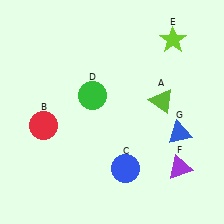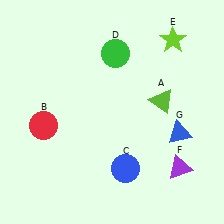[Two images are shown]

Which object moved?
The green circle (D) moved up.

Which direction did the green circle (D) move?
The green circle (D) moved up.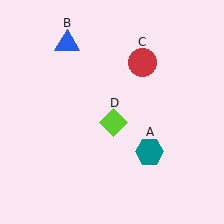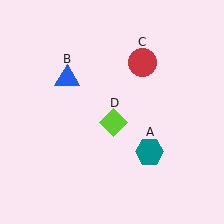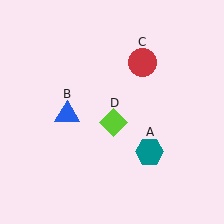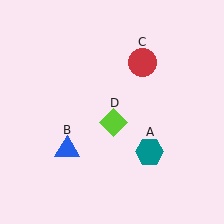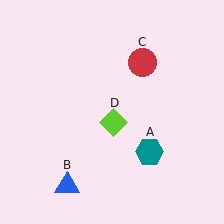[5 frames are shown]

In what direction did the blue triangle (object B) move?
The blue triangle (object B) moved down.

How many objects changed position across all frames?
1 object changed position: blue triangle (object B).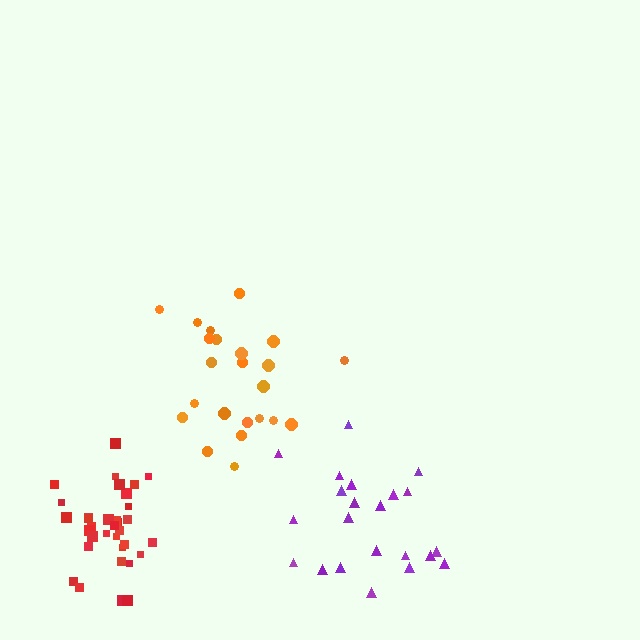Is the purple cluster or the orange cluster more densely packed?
Orange.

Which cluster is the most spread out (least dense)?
Purple.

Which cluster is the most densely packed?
Red.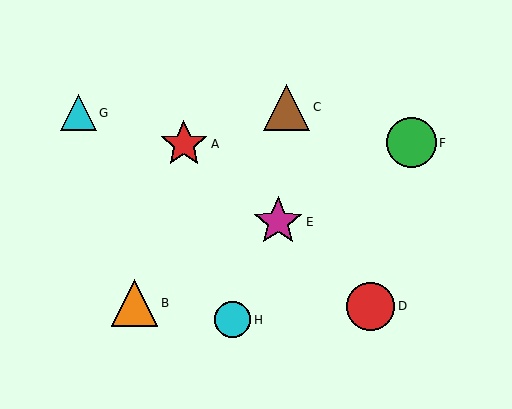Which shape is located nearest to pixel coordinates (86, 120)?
The cyan triangle (labeled G) at (78, 113) is nearest to that location.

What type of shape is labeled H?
Shape H is a cyan circle.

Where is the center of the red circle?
The center of the red circle is at (370, 306).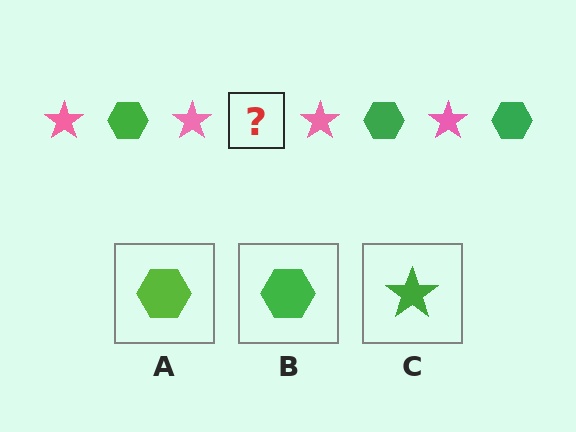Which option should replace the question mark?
Option B.